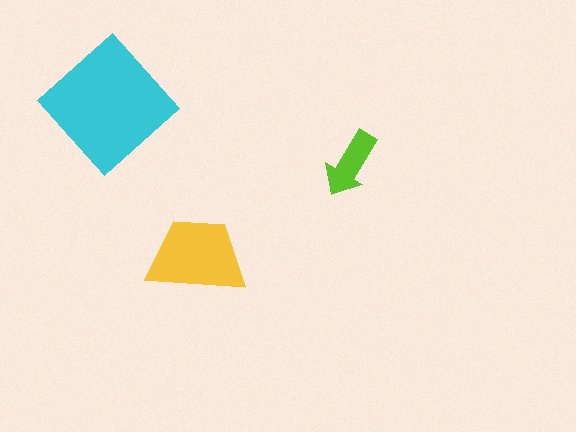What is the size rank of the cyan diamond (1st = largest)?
1st.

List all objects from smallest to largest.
The lime arrow, the yellow trapezoid, the cyan diamond.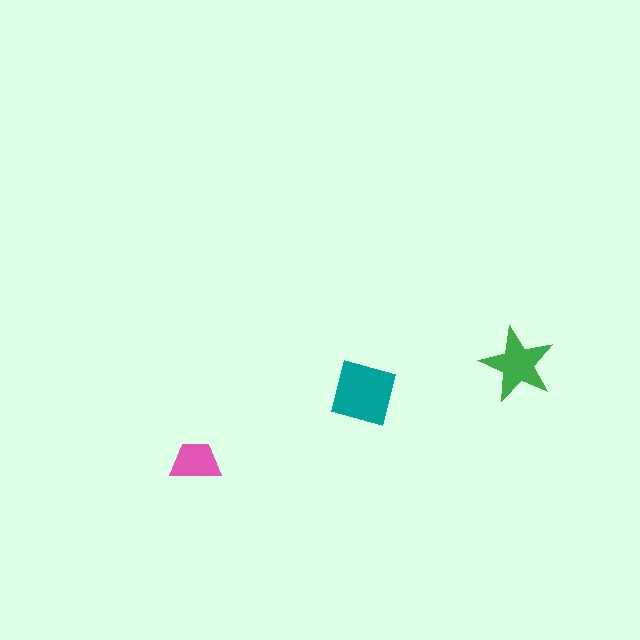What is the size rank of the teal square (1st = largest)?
1st.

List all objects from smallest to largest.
The pink trapezoid, the green star, the teal square.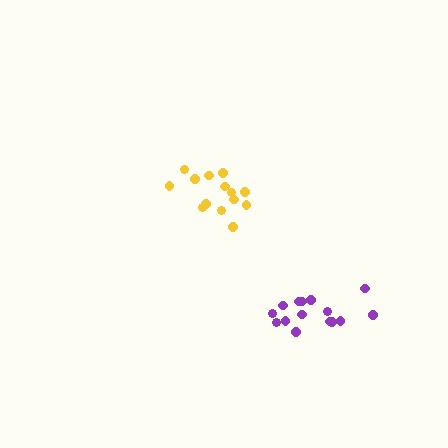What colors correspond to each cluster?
The clusters are colored: yellow, purple.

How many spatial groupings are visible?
There are 2 spatial groupings.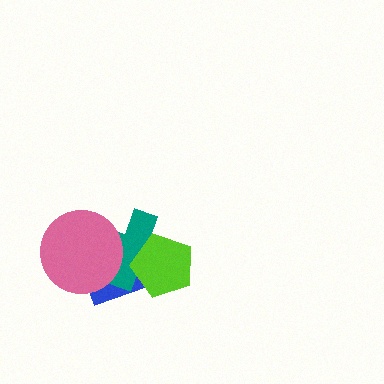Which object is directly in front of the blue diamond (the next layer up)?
The teal cross is directly in front of the blue diamond.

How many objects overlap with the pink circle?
2 objects overlap with the pink circle.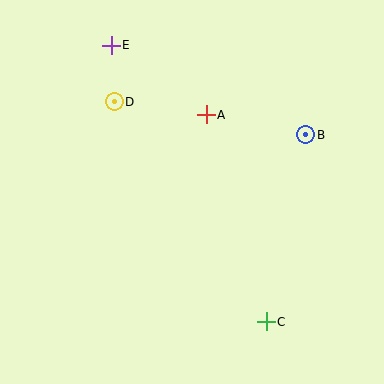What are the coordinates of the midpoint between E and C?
The midpoint between E and C is at (189, 184).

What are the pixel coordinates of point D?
Point D is at (114, 102).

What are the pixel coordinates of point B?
Point B is at (306, 135).